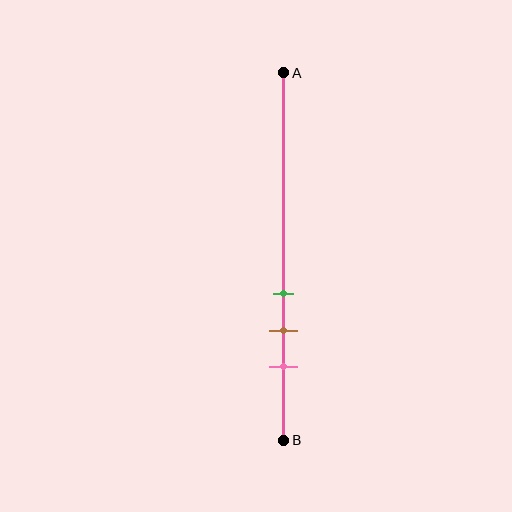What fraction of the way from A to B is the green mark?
The green mark is approximately 60% (0.6) of the way from A to B.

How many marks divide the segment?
There are 3 marks dividing the segment.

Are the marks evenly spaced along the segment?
Yes, the marks are approximately evenly spaced.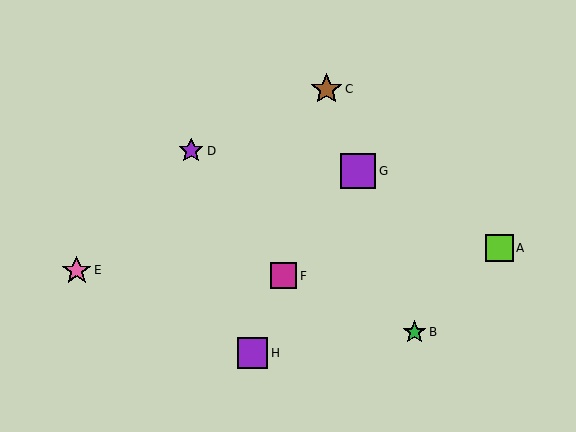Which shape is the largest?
The purple square (labeled G) is the largest.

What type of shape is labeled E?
Shape E is a pink star.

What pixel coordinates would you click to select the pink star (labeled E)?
Click at (77, 270) to select the pink star E.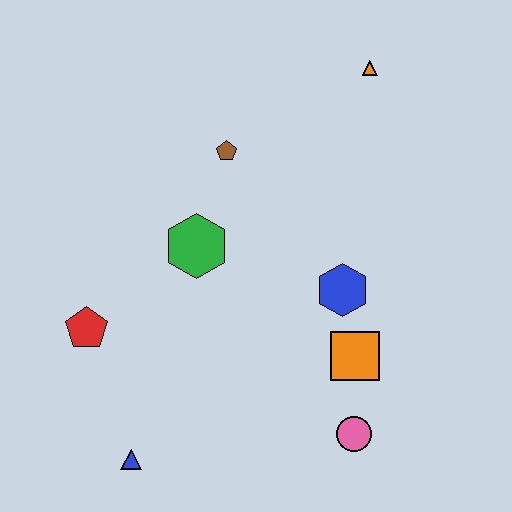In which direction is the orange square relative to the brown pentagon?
The orange square is below the brown pentagon.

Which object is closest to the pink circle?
The orange square is closest to the pink circle.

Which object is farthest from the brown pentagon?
The blue triangle is farthest from the brown pentagon.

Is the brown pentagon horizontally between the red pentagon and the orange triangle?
Yes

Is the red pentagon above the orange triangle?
No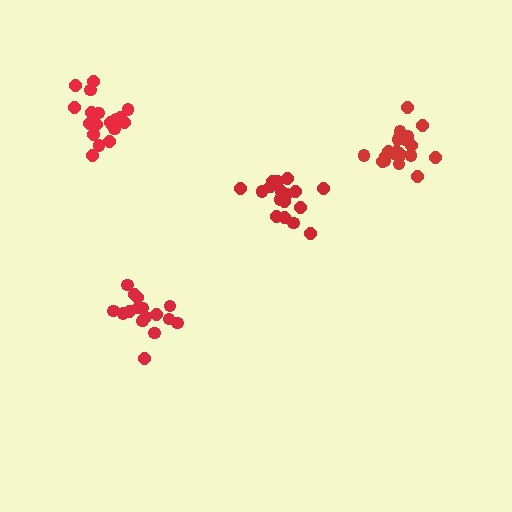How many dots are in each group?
Group 1: 17 dots, Group 2: 16 dots, Group 3: 20 dots, Group 4: 20 dots (73 total).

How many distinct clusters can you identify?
There are 4 distinct clusters.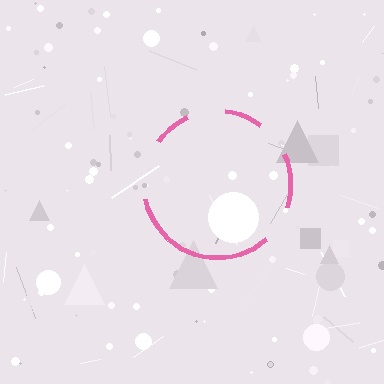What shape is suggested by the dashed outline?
The dashed outline suggests a circle.